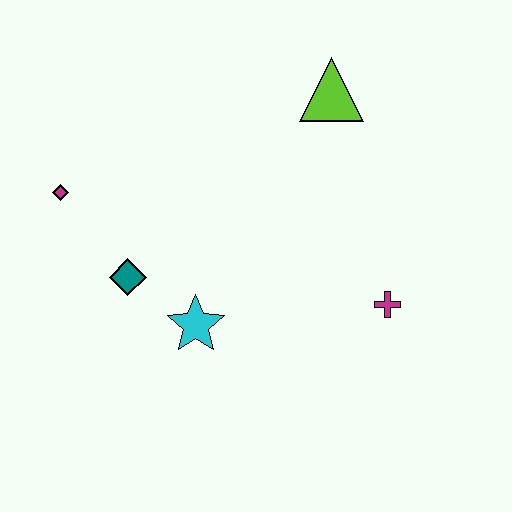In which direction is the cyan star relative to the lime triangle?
The cyan star is below the lime triangle.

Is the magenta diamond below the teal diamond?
No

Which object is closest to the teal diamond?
The cyan star is closest to the teal diamond.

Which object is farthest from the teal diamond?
The lime triangle is farthest from the teal diamond.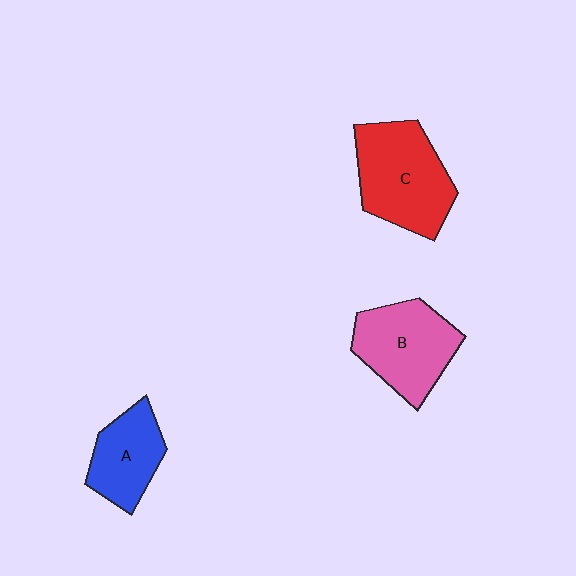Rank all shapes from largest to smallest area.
From largest to smallest: C (red), B (pink), A (blue).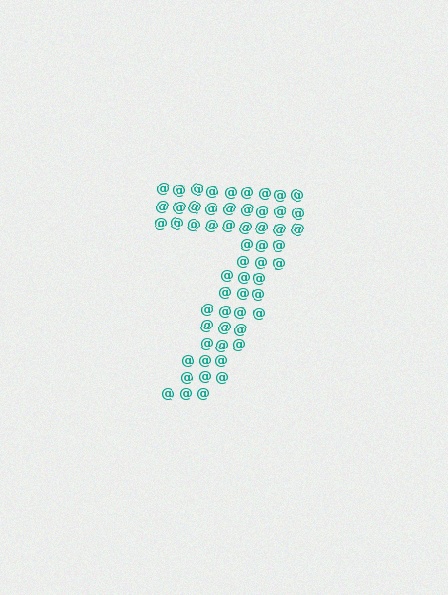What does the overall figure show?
The overall figure shows the digit 7.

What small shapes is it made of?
It is made of small at signs.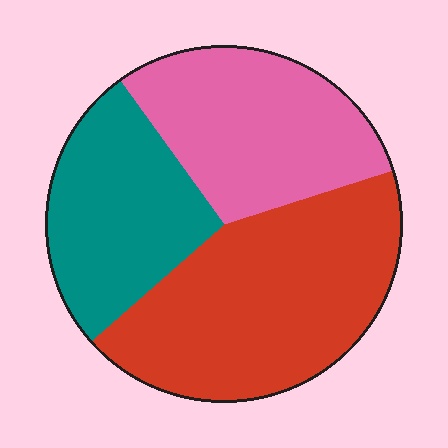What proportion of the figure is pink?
Pink covers roughly 30% of the figure.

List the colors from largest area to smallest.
From largest to smallest: red, pink, teal.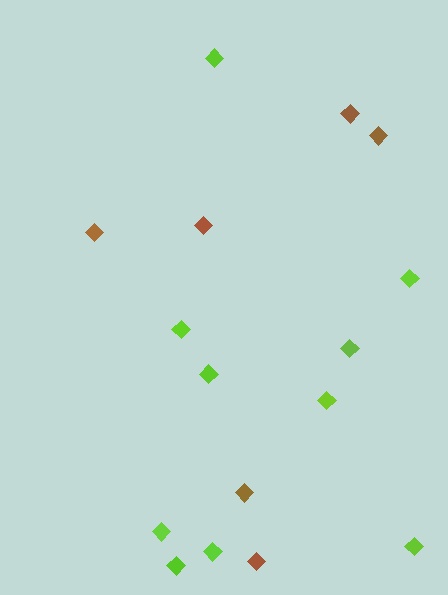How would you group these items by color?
There are 2 groups: one group of lime diamonds (10) and one group of brown diamonds (6).